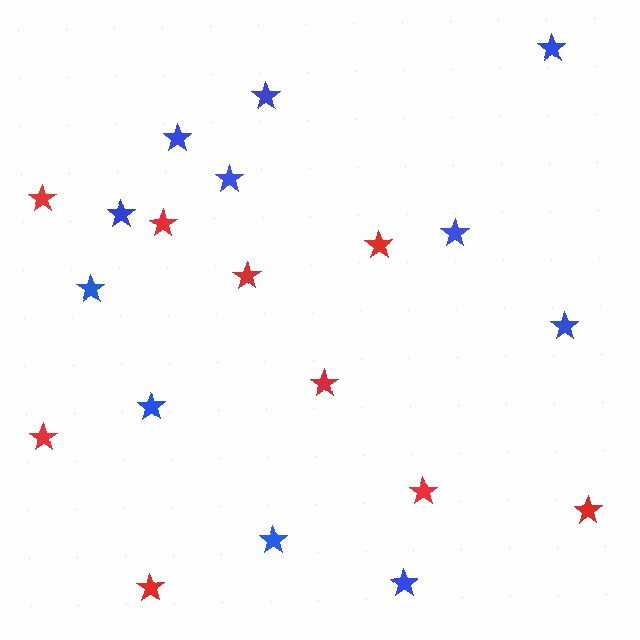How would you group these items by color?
There are 2 groups: one group of red stars (9) and one group of blue stars (11).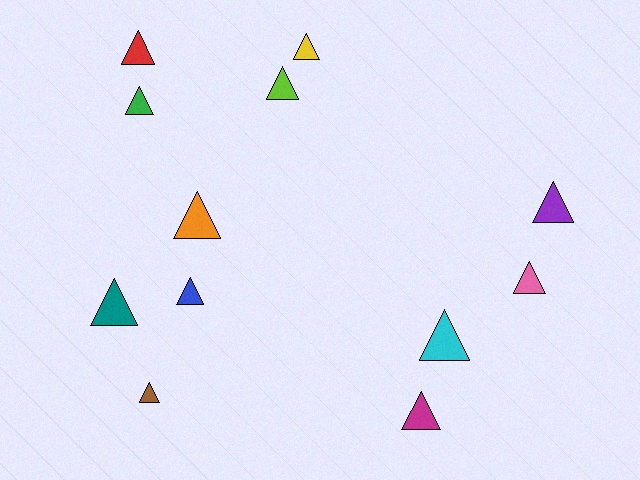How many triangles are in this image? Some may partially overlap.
There are 12 triangles.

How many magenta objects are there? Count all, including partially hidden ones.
There is 1 magenta object.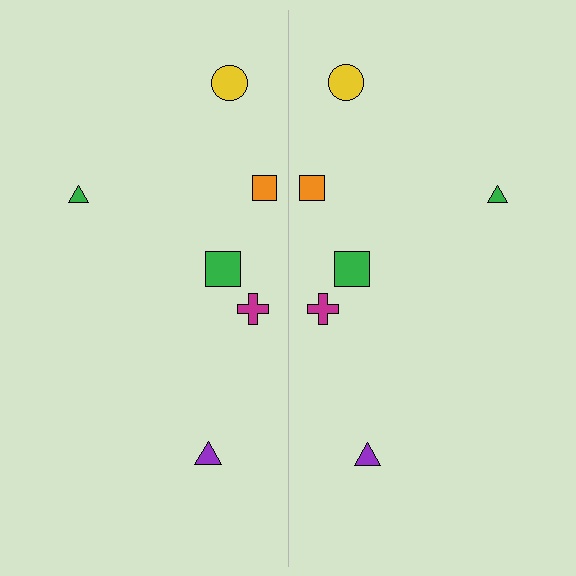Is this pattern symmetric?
Yes, this pattern has bilateral (reflection) symmetry.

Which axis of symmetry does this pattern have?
The pattern has a vertical axis of symmetry running through the center of the image.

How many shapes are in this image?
There are 12 shapes in this image.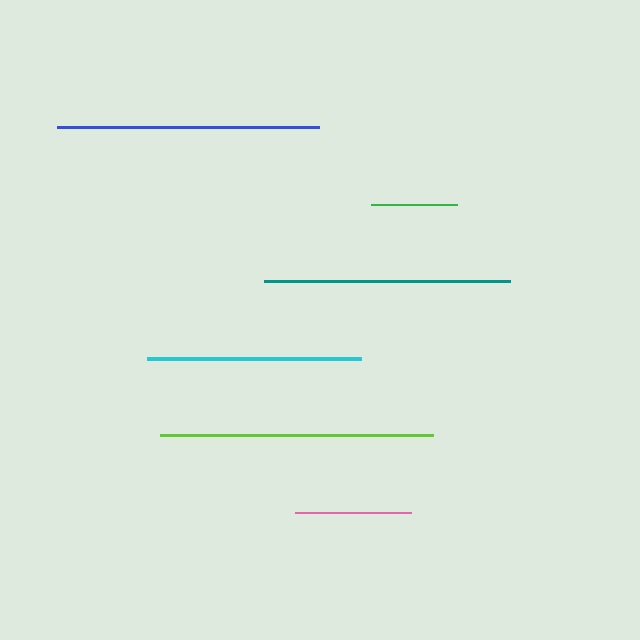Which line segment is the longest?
The lime line is the longest at approximately 273 pixels.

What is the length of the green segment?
The green segment is approximately 86 pixels long.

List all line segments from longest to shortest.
From longest to shortest: lime, blue, teal, cyan, pink, green.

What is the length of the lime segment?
The lime segment is approximately 273 pixels long.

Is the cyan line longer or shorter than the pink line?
The cyan line is longer than the pink line.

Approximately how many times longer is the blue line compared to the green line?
The blue line is approximately 3.0 times the length of the green line.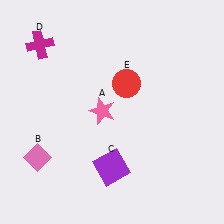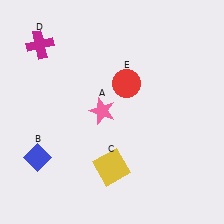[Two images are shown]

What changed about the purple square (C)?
In Image 1, C is purple. In Image 2, it changed to yellow.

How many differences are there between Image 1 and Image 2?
There are 2 differences between the two images.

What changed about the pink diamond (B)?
In Image 1, B is pink. In Image 2, it changed to blue.